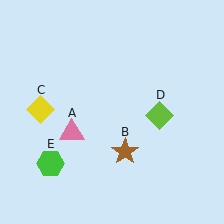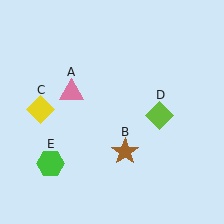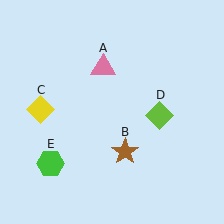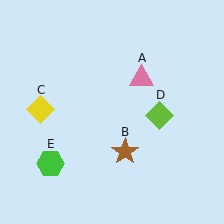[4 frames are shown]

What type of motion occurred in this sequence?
The pink triangle (object A) rotated clockwise around the center of the scene.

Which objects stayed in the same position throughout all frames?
Brown star (object B) and yellow diamond (object C) and lime diamond (object D) and green hexagon (object E) remained stationary.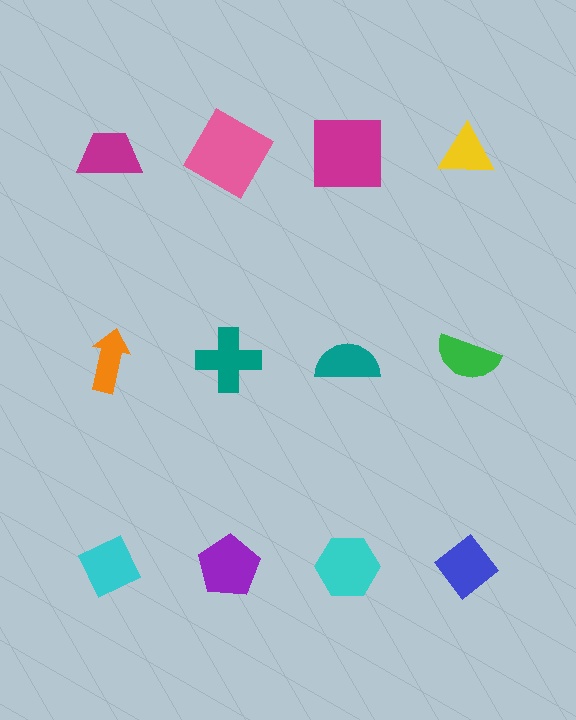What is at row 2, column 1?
An orange arrow.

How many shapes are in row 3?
4 shapes.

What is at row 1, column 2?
A pink square.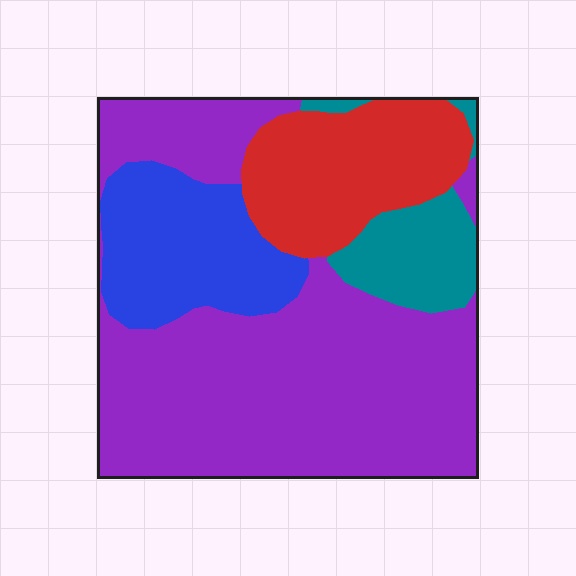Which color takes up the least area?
Teal, at roughly 10%.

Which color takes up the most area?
Purple, at roughly 55%.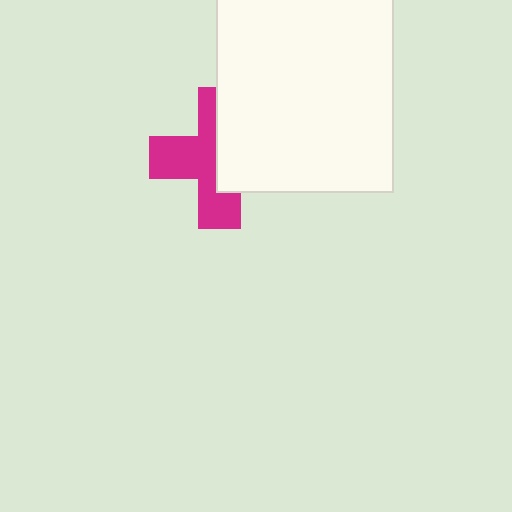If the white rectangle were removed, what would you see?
You would see the complete magenta cross.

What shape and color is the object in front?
The object in front is a white rectangle.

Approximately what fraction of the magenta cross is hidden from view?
Roughly 46% of the magenta cross is hidden behind the white rectangle.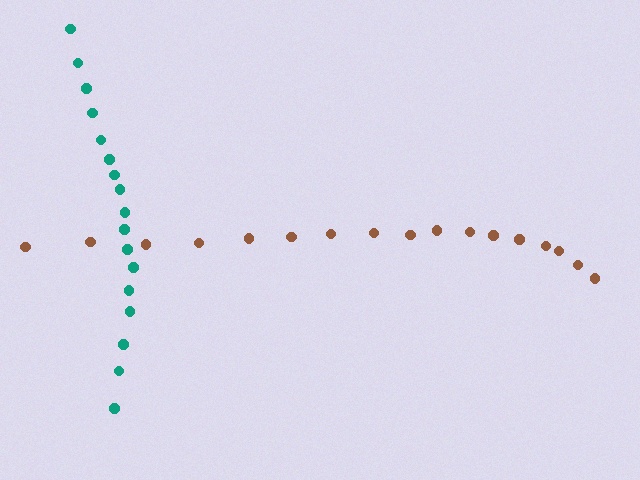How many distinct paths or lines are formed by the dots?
There are 2 distinct paths.